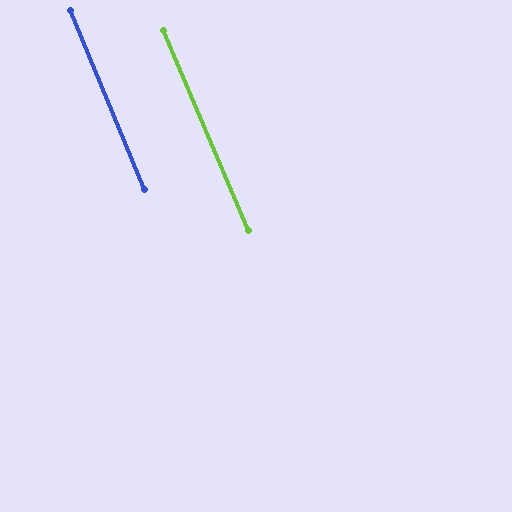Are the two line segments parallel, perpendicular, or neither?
Parallel — their directions differ by only 0.4°.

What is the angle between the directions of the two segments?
Approximately 0 degrees.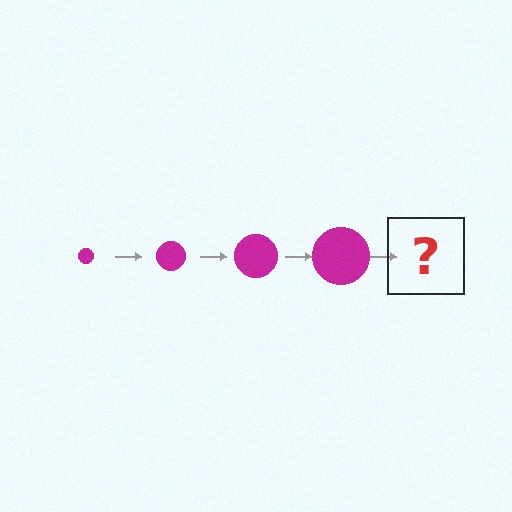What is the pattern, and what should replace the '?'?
The pattern is that the circle gets progressively larger each step. The '?' should be a magenta circle, larger than the previous one.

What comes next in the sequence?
The next element should be a magenta circle, larger than the previous one.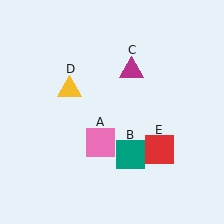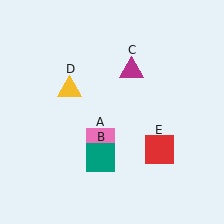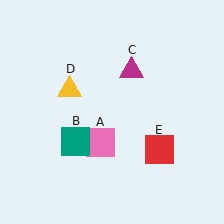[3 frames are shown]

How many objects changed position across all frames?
1 object changed position: teal square (object B).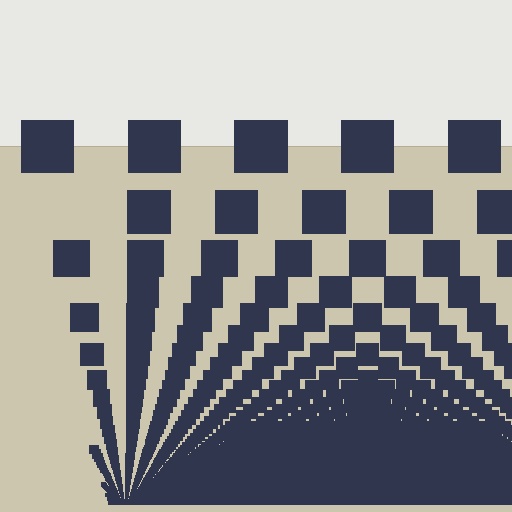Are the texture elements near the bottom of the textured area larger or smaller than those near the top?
Smaller. The gradient is inverted — elements near the bottom are smaller and denser.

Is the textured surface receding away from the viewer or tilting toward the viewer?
The surface appears to tilt toward the viewer. Texture elements get larger and sparser toward the top.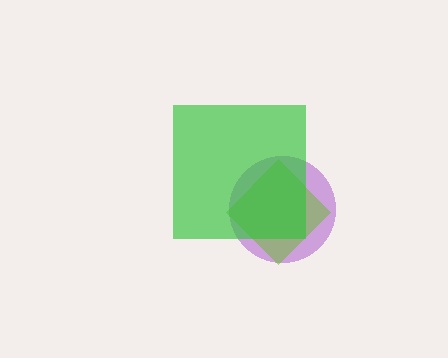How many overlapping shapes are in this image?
There are 3 overlapping shapes in the image.